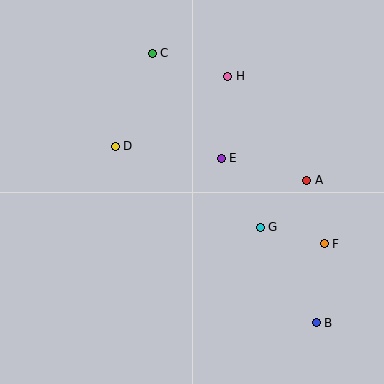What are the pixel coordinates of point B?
Point B is at (316, 323).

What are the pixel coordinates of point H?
Point H is at (228, 76).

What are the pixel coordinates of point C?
Point C is at (152, 53).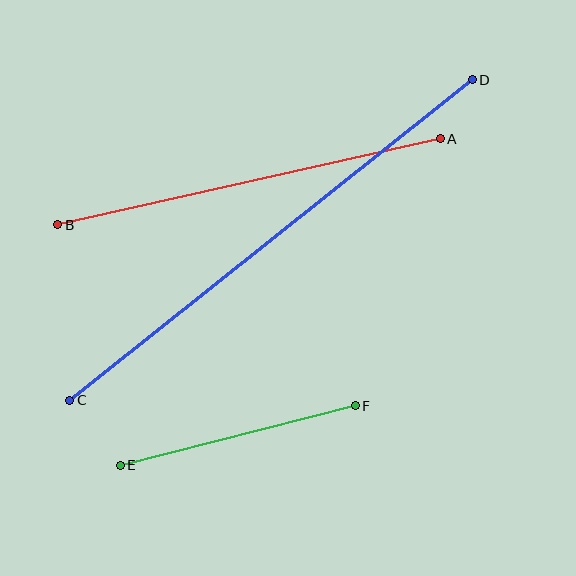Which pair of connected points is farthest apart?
Points C and D are farthest apart.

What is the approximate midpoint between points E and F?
The midpoint is at approximately (238, 436) pixels.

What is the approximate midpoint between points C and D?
The midpoint is at approximately (271, 240) pixels.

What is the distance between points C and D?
The distance is approximately 515 pixels.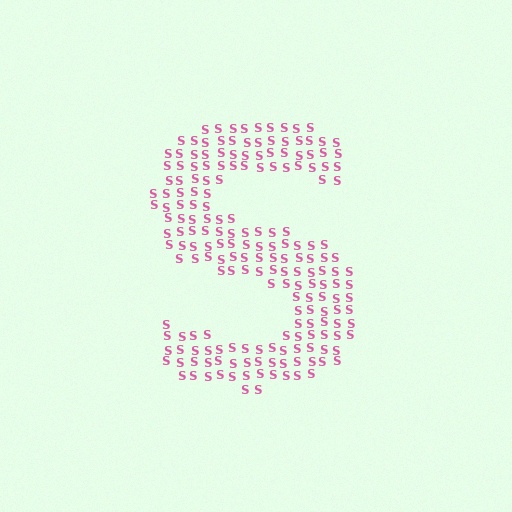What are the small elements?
The small elements are letter S's.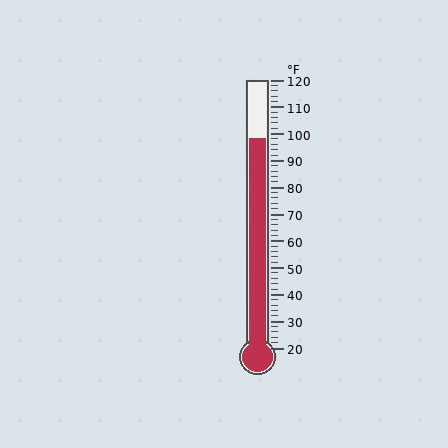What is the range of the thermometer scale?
The thermometer scale ranges from 20°F to 120°F.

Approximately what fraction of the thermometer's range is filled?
The thermometer is filled to approximately 80% of its range.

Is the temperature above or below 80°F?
The temperature is above 80°F.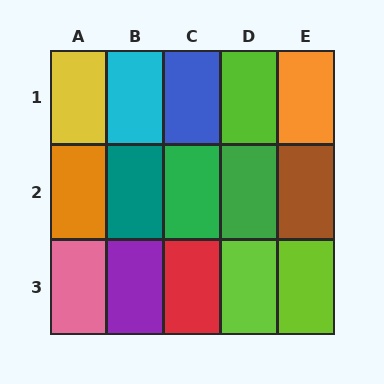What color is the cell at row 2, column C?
Green.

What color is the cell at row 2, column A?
Orange.